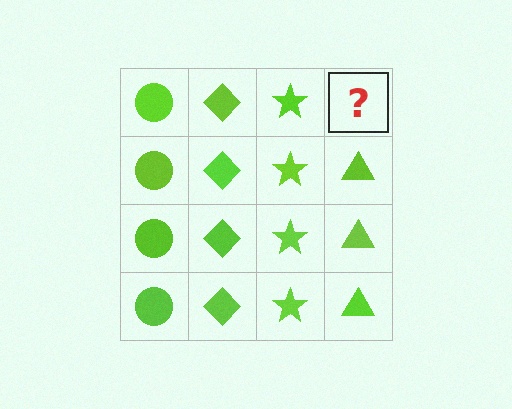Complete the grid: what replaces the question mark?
The question mark should be replaced with a lime triangle.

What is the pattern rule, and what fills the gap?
The rule is that each column has a consistent shape. The gap should be filled with a lime triangle.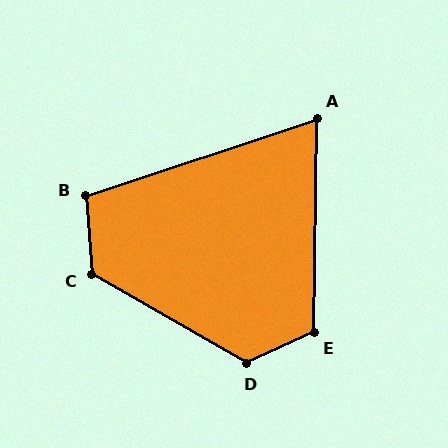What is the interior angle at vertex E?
Approximately 115 degrees (obtuse).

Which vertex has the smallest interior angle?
A, at approximately 71 degrees.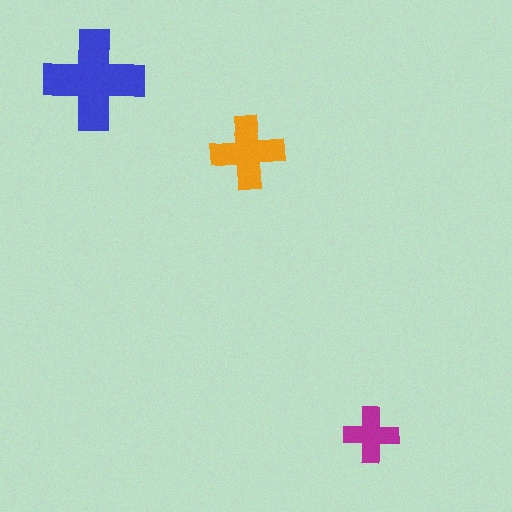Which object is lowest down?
The magenta cross is bottommost.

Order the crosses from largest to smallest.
the blue one, the orange one, the magenta one.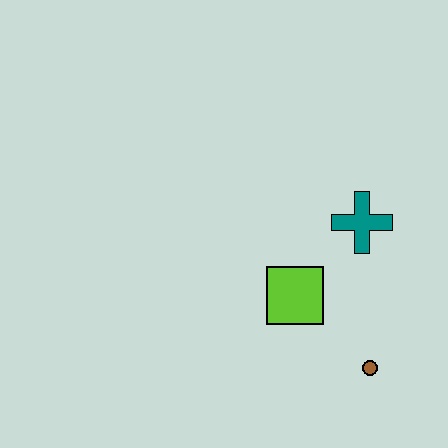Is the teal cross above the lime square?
Yes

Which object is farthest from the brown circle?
The teal cross is farthest from the brown circle.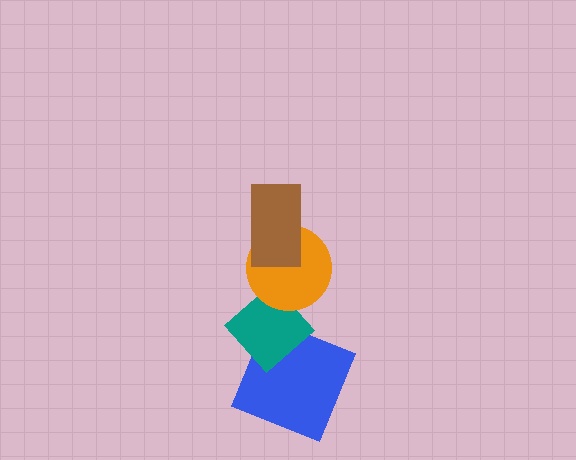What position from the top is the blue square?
The blue square is 4th from the top.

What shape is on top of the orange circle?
The brown rectangle is on top of the orange circle.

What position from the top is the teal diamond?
The teal diamond is 3rd from the top.